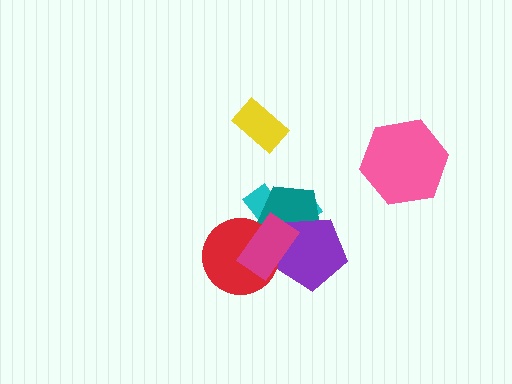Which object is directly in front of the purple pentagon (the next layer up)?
The red circle is directly in front of the purple pentagon.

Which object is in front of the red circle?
The magenta rectangle is in front of the red circle.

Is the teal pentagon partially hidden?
Yes, it is partially covered by another shape.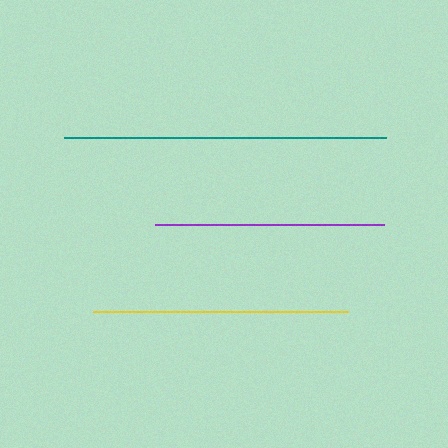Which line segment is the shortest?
The purple line is the shortest at approximately 230 pixels.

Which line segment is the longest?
The teal line is the longest at approximately 321 pixels.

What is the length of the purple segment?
The purple segment is approximately 230 pixels long.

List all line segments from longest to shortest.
From longest to shortest: teal, yellow, purple.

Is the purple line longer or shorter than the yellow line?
The yellow line is longer than the purple line.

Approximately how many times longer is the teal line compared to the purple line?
The teal line is approximately 1.4 times the length of the purple line.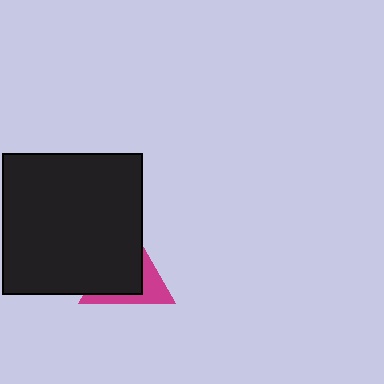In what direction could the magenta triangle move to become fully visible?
The magenta triangle could move toward the lower-right. That would shift it out from behind the black square entirely.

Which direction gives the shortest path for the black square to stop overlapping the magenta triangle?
Moving toward the upper-left gives the shortest separation.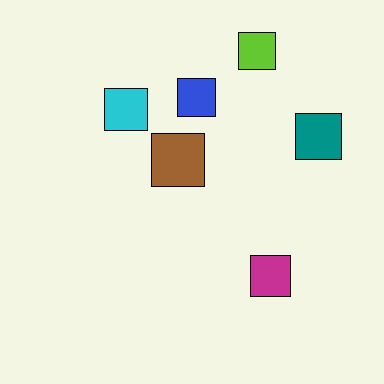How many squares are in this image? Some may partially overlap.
There are 6 squares.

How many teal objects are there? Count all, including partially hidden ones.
There is 1 teal object.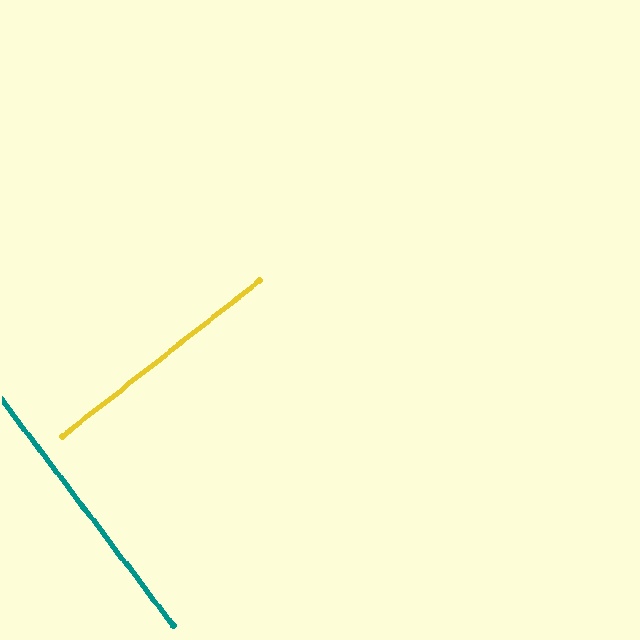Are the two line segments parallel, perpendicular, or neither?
Perpendicular — they meet at approximately 89°.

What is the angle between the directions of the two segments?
Approximately 89 degrees.